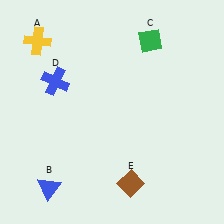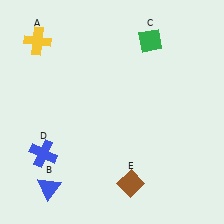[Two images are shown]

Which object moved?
The blue cross (D) moved down.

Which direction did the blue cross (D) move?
The blue cross (D) moved down.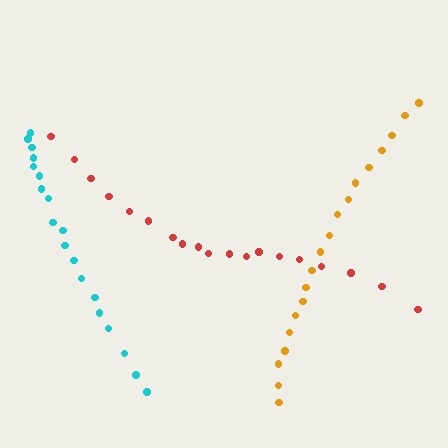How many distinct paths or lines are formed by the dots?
There are 3 distinct paths.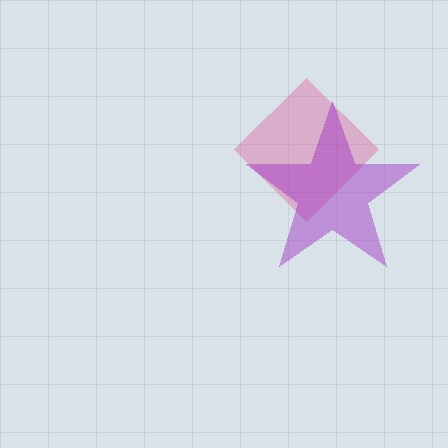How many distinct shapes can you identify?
There are 2 distinct shapes: a pink diamond, a purple star.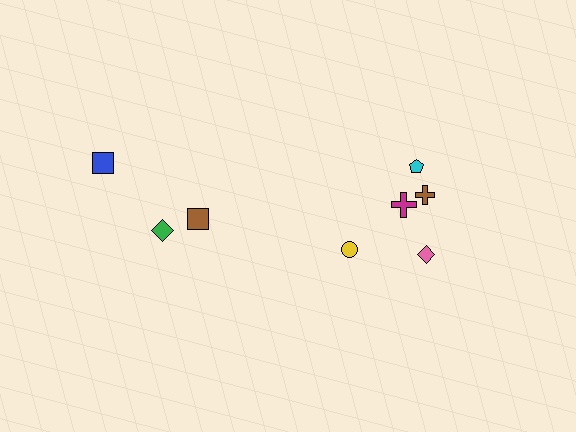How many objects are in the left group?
There are 3 objects.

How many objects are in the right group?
There are 5 objects.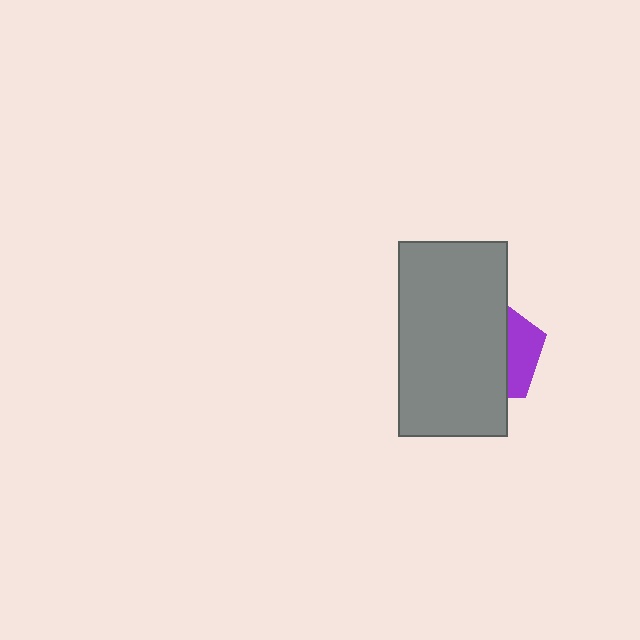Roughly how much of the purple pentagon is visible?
A small part of it is visible (roughly 31%).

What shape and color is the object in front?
The object in front is a gray rectangle.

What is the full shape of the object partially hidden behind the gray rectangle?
The partially hidden object is a purple pentagon.